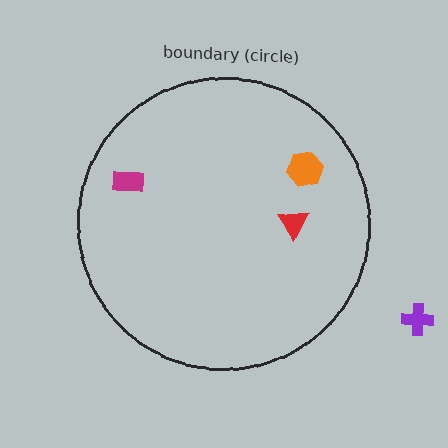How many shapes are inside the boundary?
3 inside, 1 outside.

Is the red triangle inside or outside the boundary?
Inside.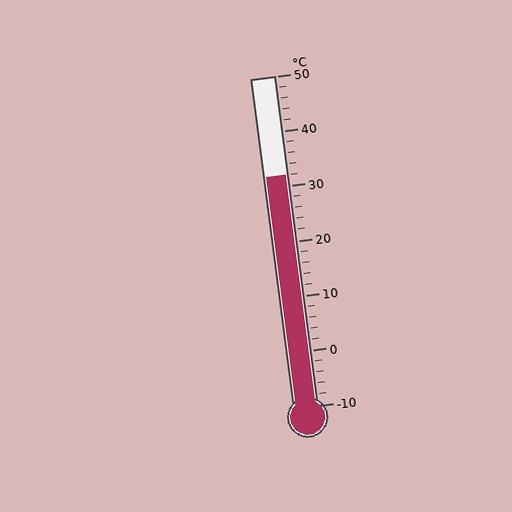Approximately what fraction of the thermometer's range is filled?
The thermometer is filled to approximately 70% of its range.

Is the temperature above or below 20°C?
The temperature is above 20°C.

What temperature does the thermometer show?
The thermometer shows approximately 32°C.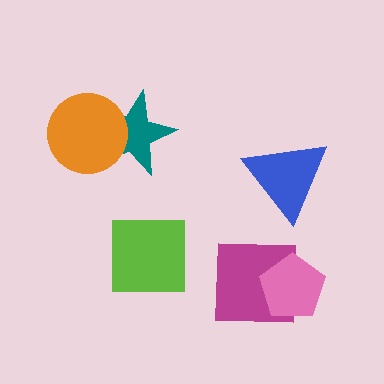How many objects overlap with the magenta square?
1 object overlaps with the magenta square.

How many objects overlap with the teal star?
1 object overlaps with the teal star.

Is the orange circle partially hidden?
No, no other shape covers it.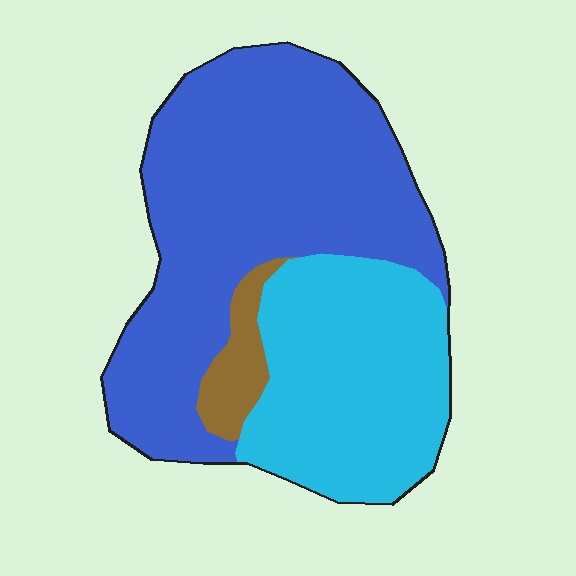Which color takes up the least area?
Brown, at roughly 5%.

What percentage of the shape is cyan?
Cyan covers about 35% of the shape.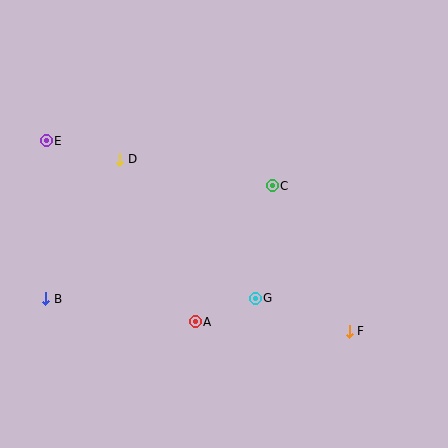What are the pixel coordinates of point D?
Point D is at (120, 159).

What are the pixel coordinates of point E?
Point E is at (46, 141).